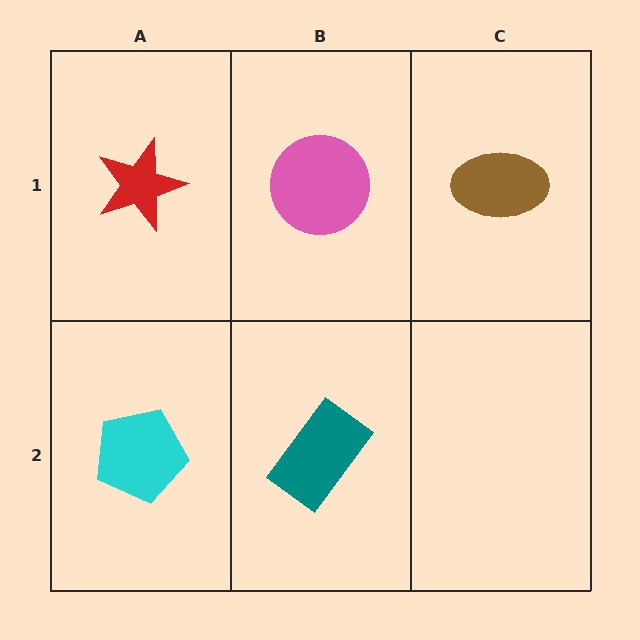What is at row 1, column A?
A red star.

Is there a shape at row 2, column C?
No, that cell is empty.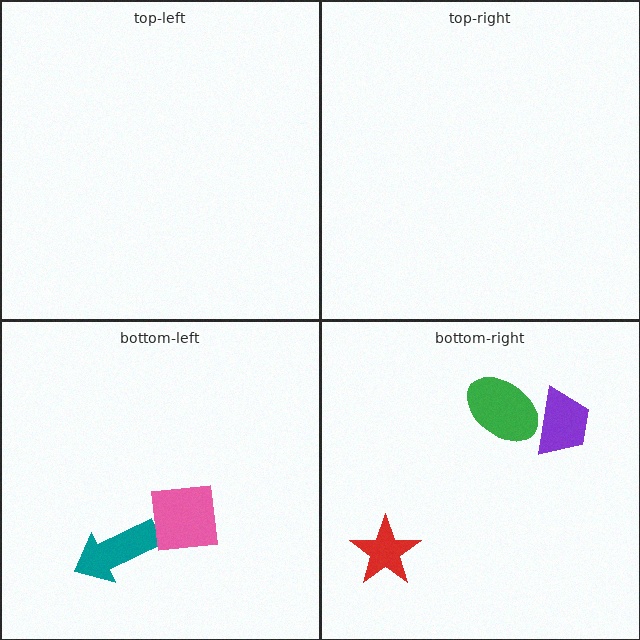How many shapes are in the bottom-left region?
2.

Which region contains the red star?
The bottom-right region.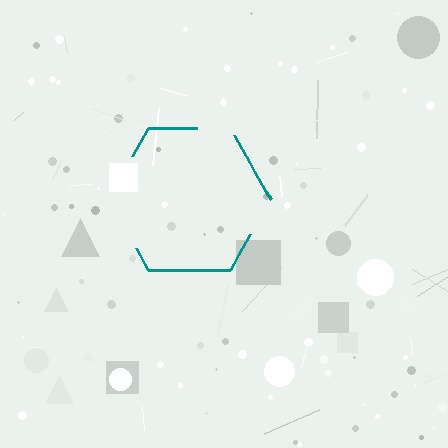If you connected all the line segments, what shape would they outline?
They would outline a hexagon.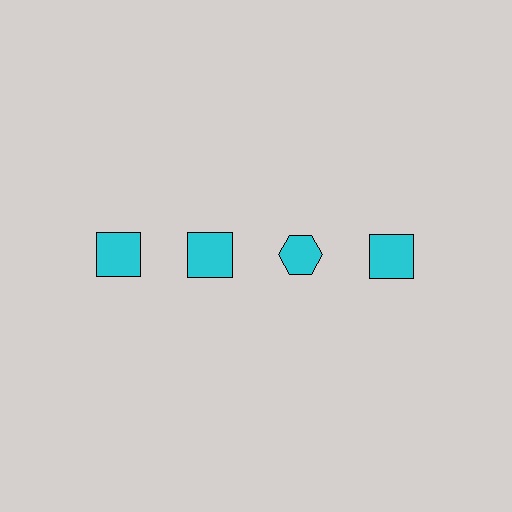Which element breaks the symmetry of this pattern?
The cyan hexagon in the top row, center column breaks the symmetry. All other shapes are cyan squares.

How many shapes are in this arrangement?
There are 4 shapes arranged in a grid pattern.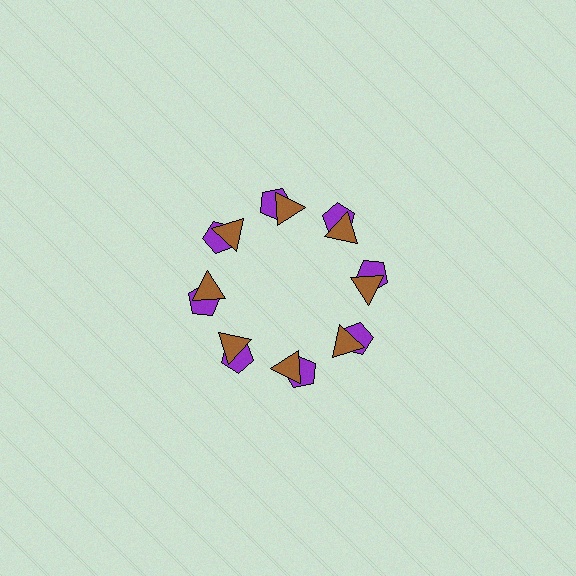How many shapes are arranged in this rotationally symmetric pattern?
There are 16 shapes, arranged in 8 groups of 2.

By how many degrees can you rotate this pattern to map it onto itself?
The pattern maps onto itself every 45 degrees of rotation.